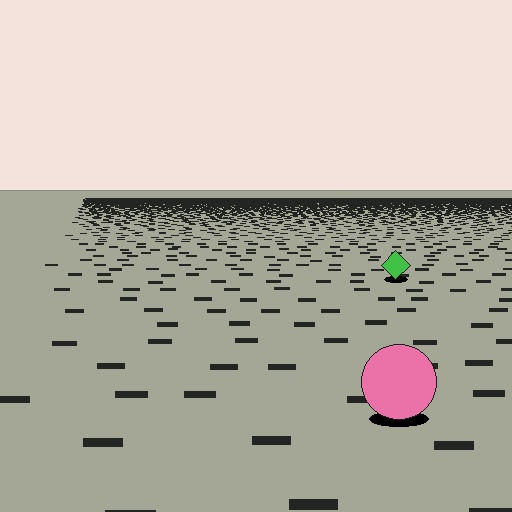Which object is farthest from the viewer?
The green diamond is farthest from the viewer. It appears smaller and the ground texture around it is denser.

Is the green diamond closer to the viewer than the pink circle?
No. The pink circle is closer — you can tell from the texture gradient: the ground texture is coarser near it.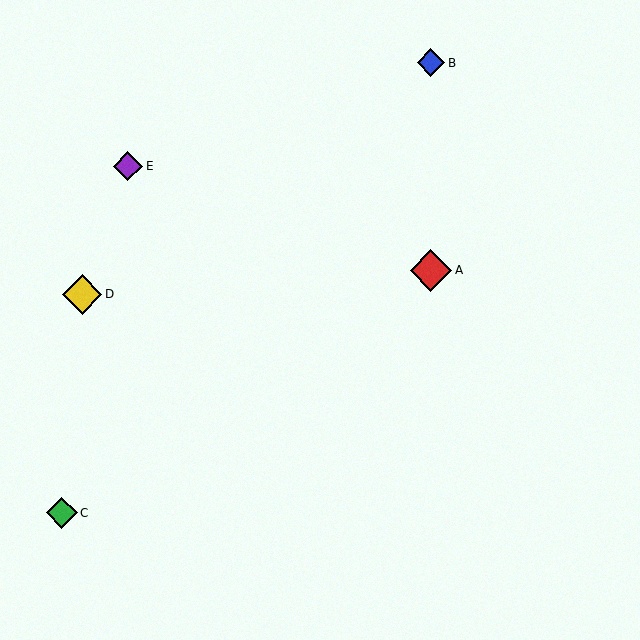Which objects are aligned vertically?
Objects A, B are aligned vertically.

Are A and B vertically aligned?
Yes, both are at x≈431.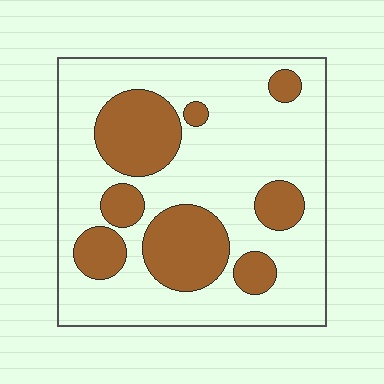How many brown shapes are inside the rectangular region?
8.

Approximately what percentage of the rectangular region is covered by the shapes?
Approximately 30%.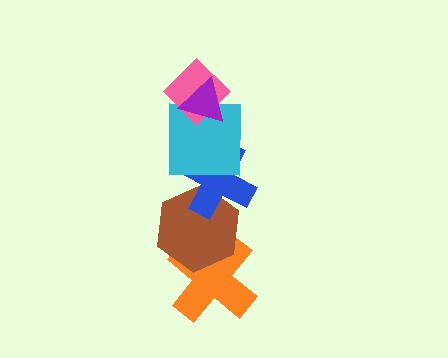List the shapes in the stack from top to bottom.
From top to bottom: the purple triangle, the pink diamond, the cyan square, the blue cross, the brown hexagon, the orange cross.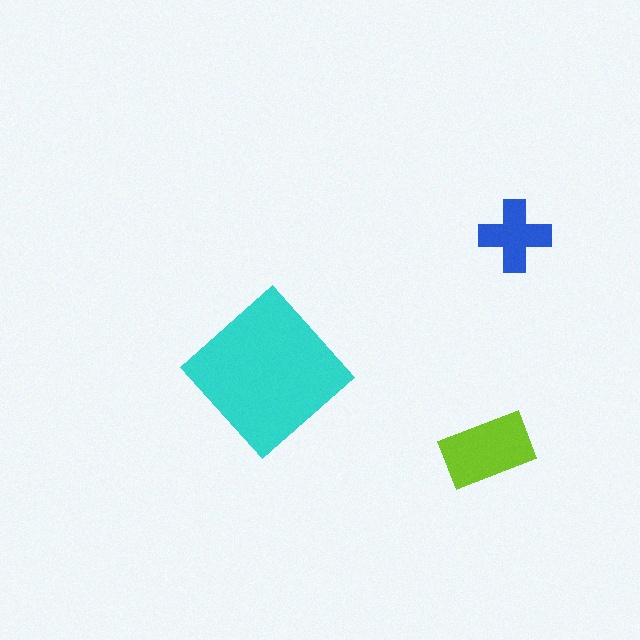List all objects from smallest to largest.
The blue cross, the lime rectangle, the cyan diamond.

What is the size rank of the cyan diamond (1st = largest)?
1st.